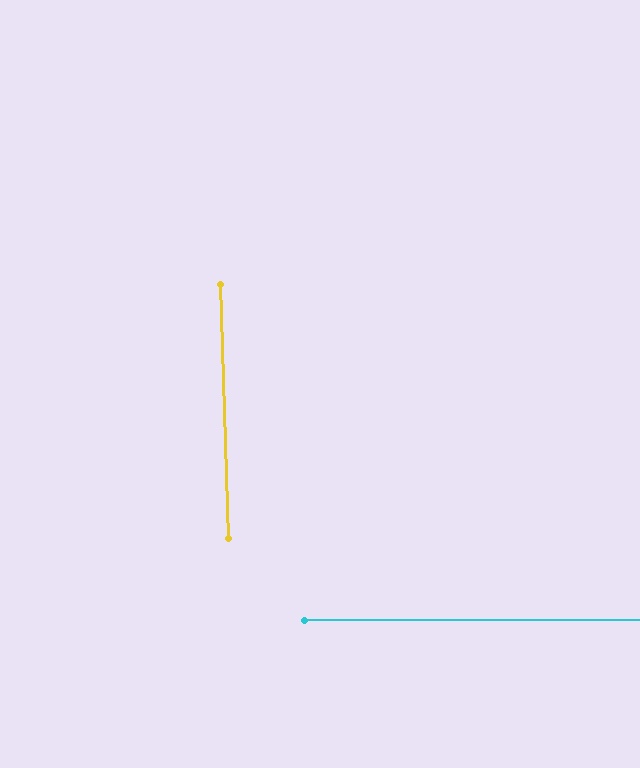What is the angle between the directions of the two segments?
Approximately 88 degrees.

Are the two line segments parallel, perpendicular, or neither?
Perpendicular — they meet at approximately 88°.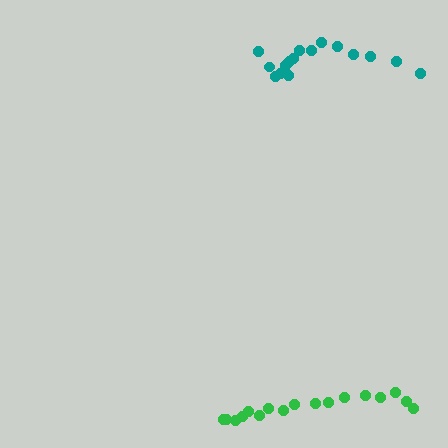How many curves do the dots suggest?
There are 2 distinct paths.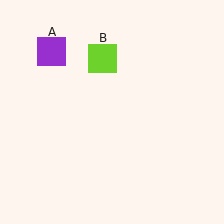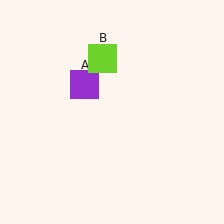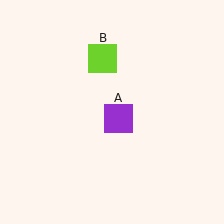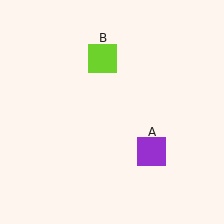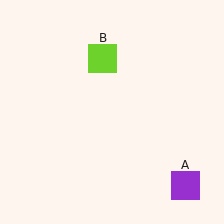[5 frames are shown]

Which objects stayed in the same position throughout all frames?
Lime square (object B) remained stationary.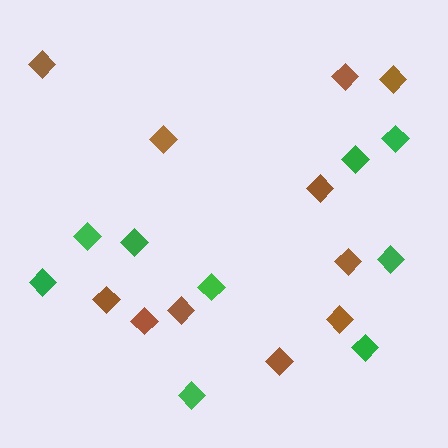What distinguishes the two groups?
There are 2 groups: one group of green diamonds (9) and one group of brown diamonds (11).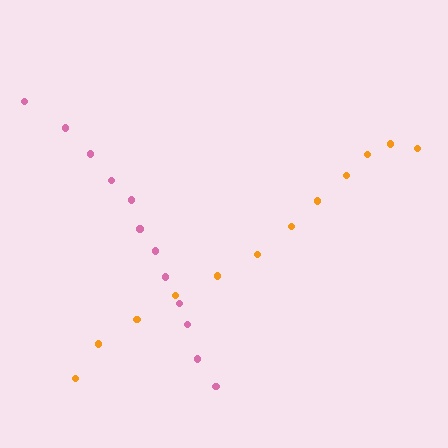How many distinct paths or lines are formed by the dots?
There are 2 distinct paths.